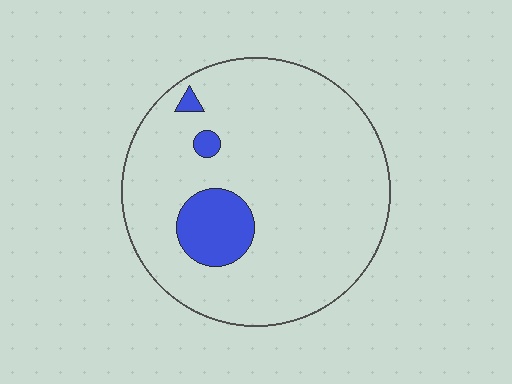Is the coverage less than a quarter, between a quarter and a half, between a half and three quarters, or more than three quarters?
Less than a quarter.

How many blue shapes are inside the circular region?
3.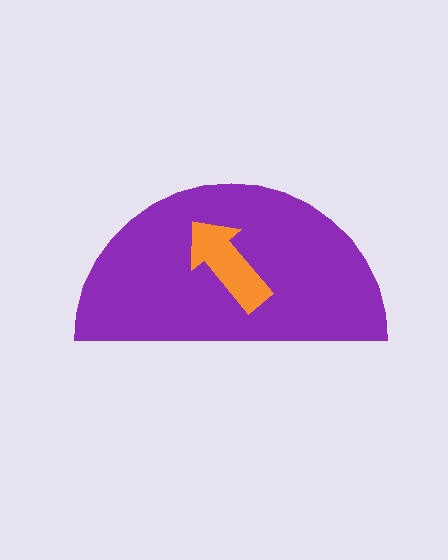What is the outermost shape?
The purple semicircle.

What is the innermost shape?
The orange arrow.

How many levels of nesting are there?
2.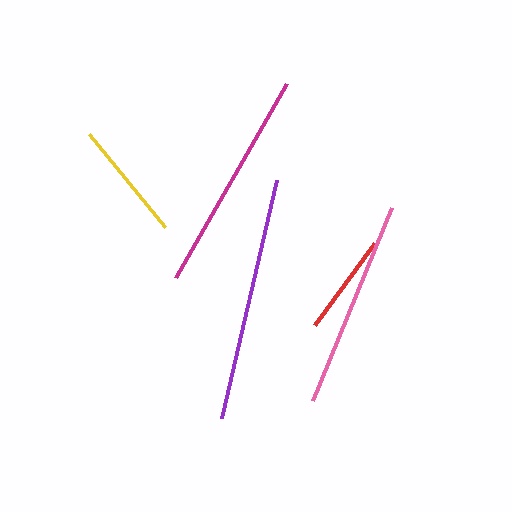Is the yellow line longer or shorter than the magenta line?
The magenta line is longer than the yellow line.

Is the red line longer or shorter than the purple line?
The purple line is longer than the red line.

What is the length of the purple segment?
The purple segment is approximately 244 pixels long.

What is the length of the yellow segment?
The yellow segment is approximately 120 pixels long.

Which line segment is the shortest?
The red line is the shortest at approximately 102 pixels.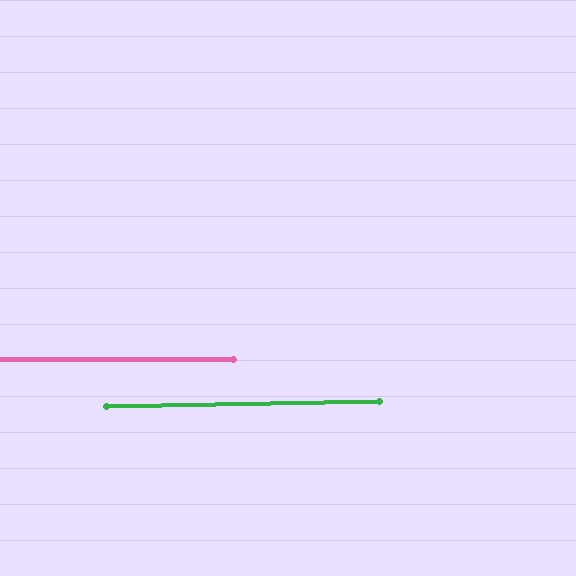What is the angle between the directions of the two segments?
Approximately 1 degree.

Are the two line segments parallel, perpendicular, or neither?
Parallel — their directions differ by only 1.1°.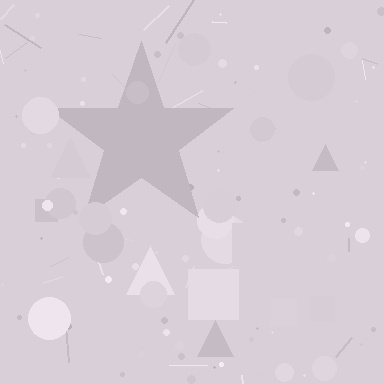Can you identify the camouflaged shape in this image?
The camouflaged shape is a star.